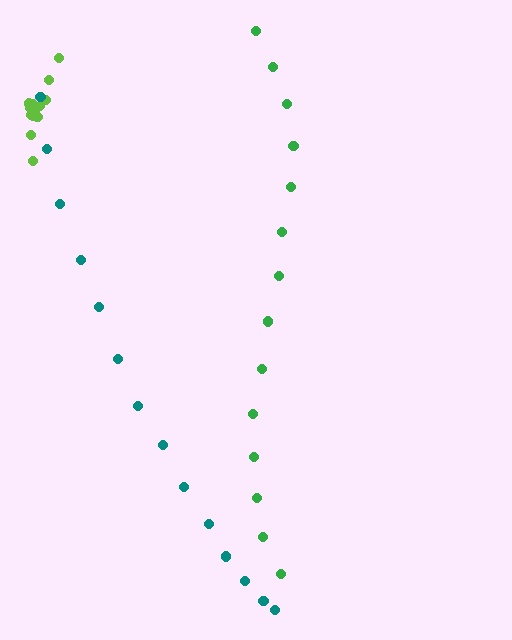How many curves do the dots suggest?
There are 3 distinct paths.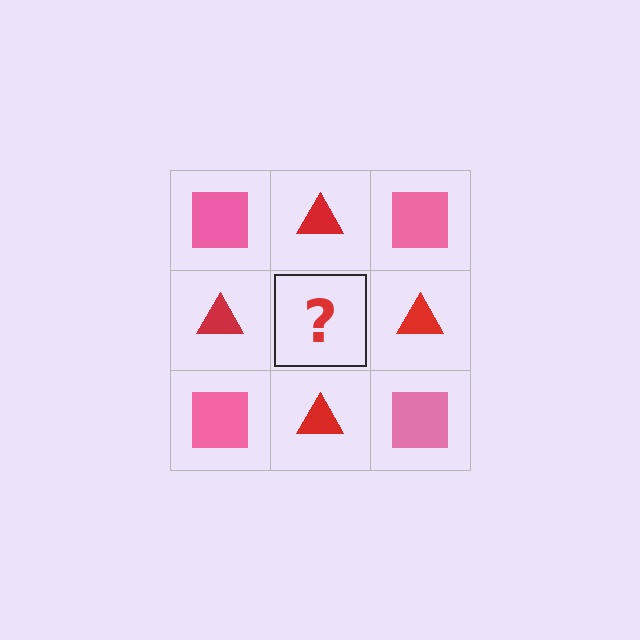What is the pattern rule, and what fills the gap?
The rule is that it alternates pink square and red triangle in a checkerboard pattern. The gap should be filled with a pink square.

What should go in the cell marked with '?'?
The missing cell should contain a pink square.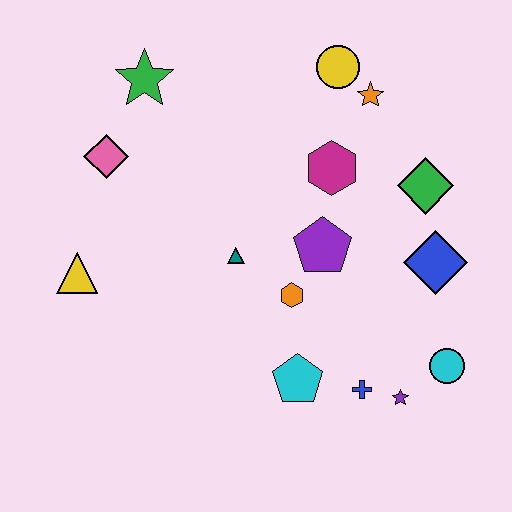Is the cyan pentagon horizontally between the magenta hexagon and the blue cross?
No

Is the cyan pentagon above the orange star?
No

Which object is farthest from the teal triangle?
The cyan circle is farthest from the teal triangle.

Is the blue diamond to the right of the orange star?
Yes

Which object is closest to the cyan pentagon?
The blue cross is closest to the cyan pentagon.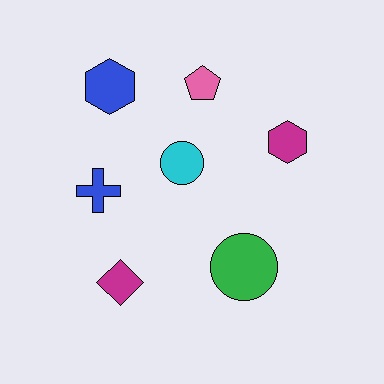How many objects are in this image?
There are 7 objects.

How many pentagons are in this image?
There is 1 pentagon.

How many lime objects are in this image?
There are no lime objects.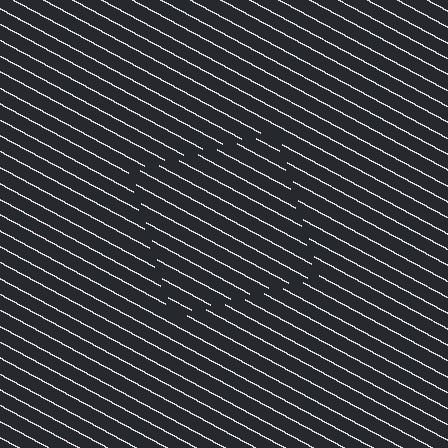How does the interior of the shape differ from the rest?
The interior of the shape contains the same grating, shifted by half a period — the contour is defined by the phase discontinuity where line-ends from the inner and outer gratings abut.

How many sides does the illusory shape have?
4 sides — the line-ends trace a square.